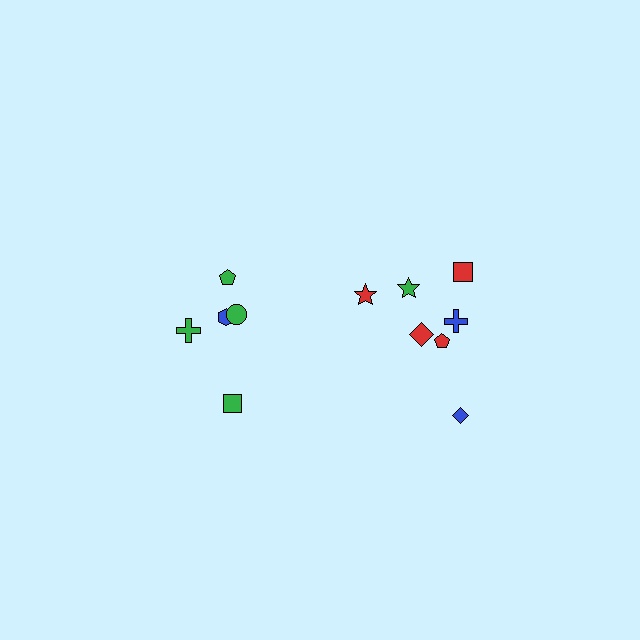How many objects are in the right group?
There are 7 objects.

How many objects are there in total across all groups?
There are 12 objects.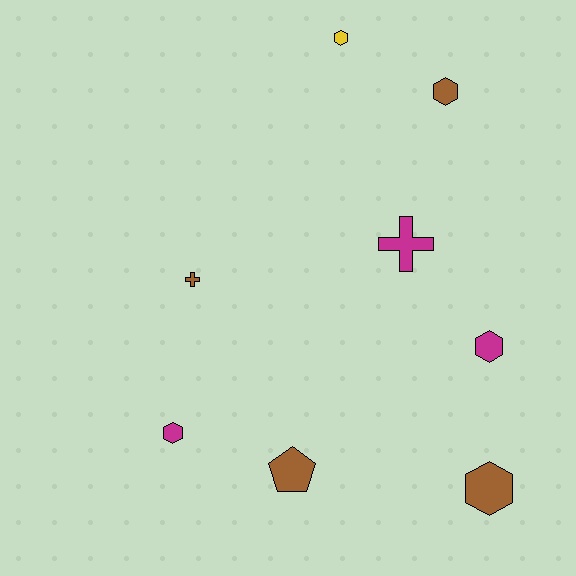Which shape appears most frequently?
Hexagon, with 5 objects.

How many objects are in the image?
There are 8 objects.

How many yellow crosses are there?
There are no yellow crosses.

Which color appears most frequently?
Brown, with 4 objects.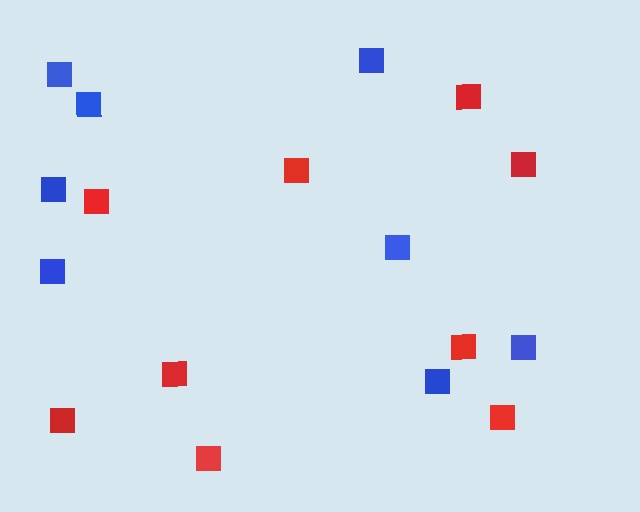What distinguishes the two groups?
There are 2 groups: one group of red squares (9) and one group of blue squares (8).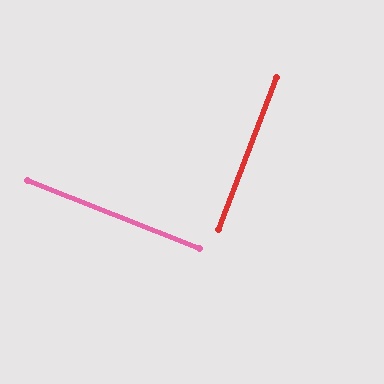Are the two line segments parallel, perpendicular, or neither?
Perpendicular — they meet at approximately 89°.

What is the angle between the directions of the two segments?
Approximately 89 degrees.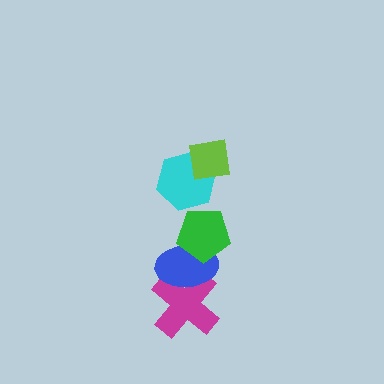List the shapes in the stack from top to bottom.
From top to bottom: the lime square, the cyan hexagon, the green pentagon, the blue ellipse, the magenta cross.